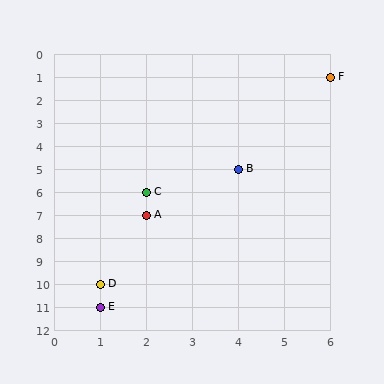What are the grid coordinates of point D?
Point D is at grid coordinates (1, 10).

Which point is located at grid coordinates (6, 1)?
Point F is at (6, 1).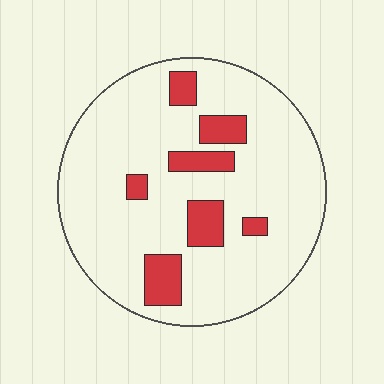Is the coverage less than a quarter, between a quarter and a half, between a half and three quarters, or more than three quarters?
Less than a quarter.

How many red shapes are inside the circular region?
7.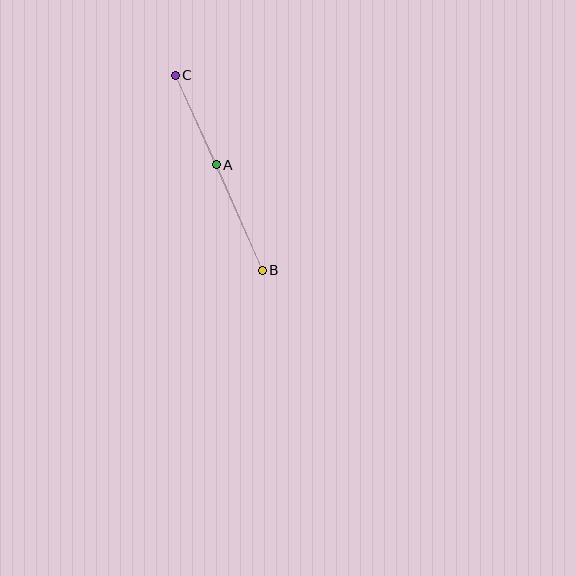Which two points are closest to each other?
Points A and C are closest to each other.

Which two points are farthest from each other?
Points B and C are farthest from each other.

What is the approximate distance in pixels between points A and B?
The distance between A and B is approximately 115 pixels.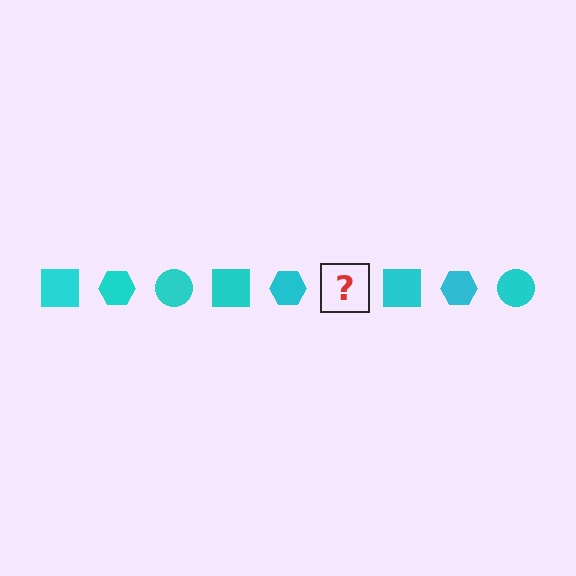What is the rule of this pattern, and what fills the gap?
The rule is that the pattern cycles through square, hexagon, circle shapes in cyan. The gap should be filled with a cyan circle.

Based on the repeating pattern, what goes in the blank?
The blank should be a cyan circle.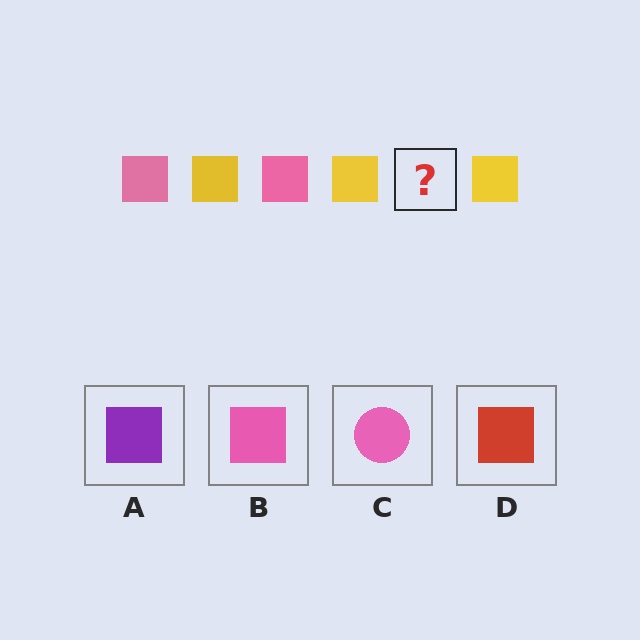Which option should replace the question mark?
Option B.